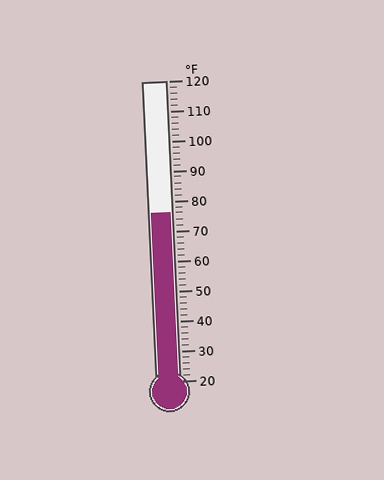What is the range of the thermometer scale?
The thermometer scale ranges from 20°F to 120°F.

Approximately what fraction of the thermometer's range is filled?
The thermometer is filled to approximately 55% of its range.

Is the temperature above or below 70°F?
The temperature is above 70°F.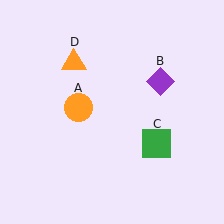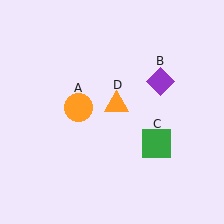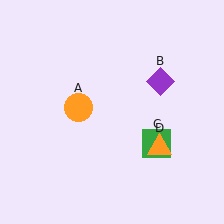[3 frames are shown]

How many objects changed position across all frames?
1 object changed position: orange triangle (object D).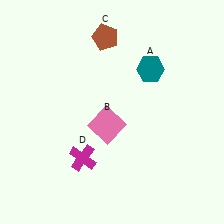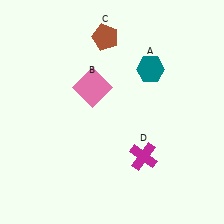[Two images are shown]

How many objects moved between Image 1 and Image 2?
2 objects moved between the two images.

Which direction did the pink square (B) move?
The pink square (B) moved up.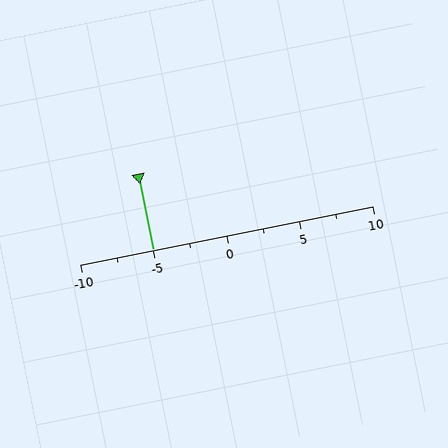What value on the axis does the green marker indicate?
The marker indicates approximately -5.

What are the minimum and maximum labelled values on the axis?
The axis runs from -10 to 10.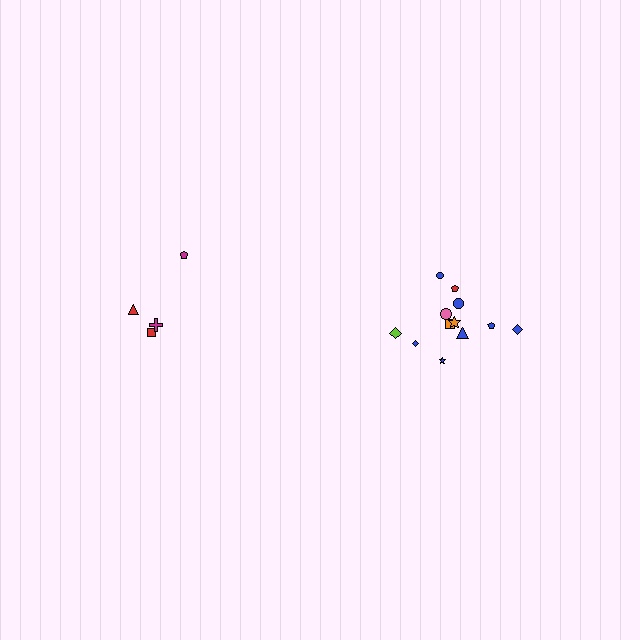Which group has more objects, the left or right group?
The right group.